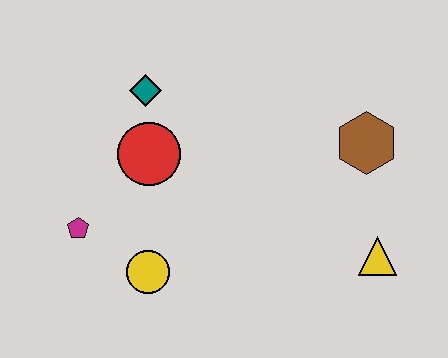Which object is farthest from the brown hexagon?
The magenta pentagon is farthest from the brown hexagon.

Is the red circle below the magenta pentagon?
No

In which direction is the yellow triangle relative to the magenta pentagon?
The yellow triangle is to the right of the magenta pentagon.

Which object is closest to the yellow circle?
The magenta pentagon is closest to the yellow circle.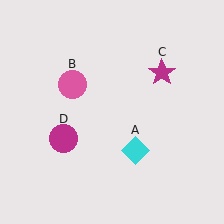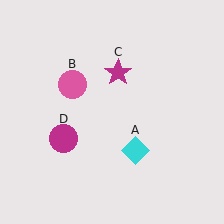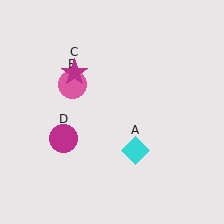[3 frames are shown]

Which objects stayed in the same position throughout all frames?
Cyan diamond (object A) and pink circle (object B) and magenta circle (object D) remained stationary.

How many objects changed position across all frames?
1 object changed position: magenta star (object C).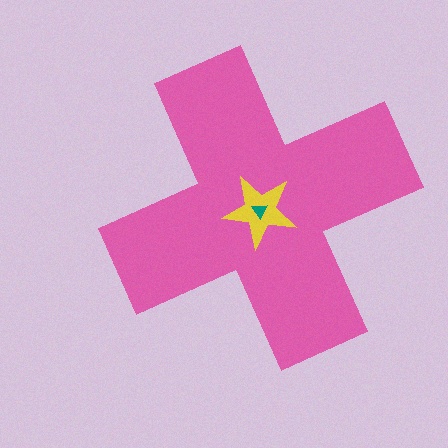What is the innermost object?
The teal triangle.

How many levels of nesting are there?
3.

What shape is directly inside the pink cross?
The yellow star.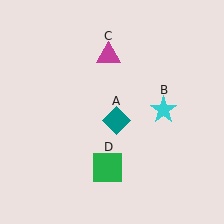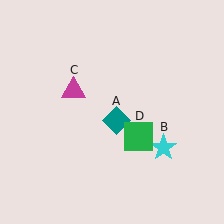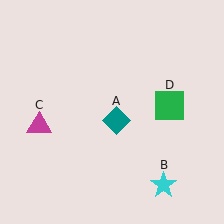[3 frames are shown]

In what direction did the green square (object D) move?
The green square (object D) moved up and to the right.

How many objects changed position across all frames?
3 objects changed position: cyan star (object B), magenta triangle (object C), green square (object D).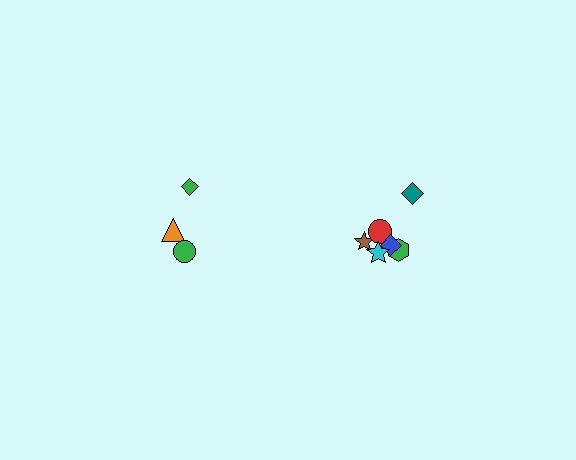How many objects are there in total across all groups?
There are 9 objects.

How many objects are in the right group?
There are 6 objects.